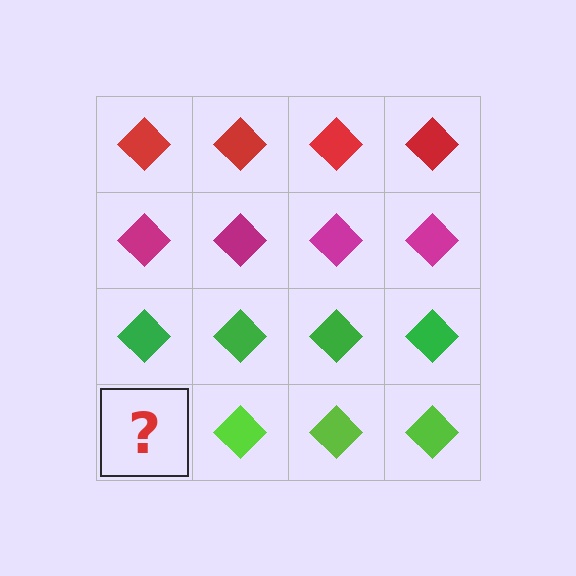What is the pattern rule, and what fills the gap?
The rule is that each row has a consistent color. The gap should be filled with a lime diamond.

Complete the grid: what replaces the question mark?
The question mark should be replaced with a lime diamond.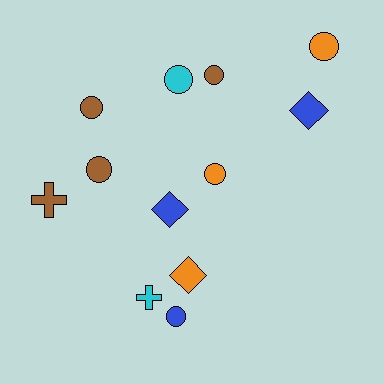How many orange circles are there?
There are 2 orange circles.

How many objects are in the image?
There are 12 objects.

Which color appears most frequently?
Brown, with 4 objects.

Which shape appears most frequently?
Circle, with 7 objects.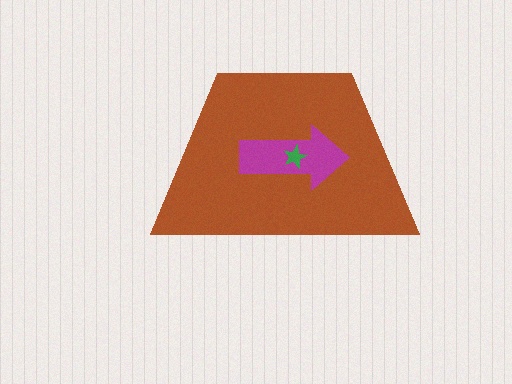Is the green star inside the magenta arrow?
Yes.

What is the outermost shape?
The brown trapezoid.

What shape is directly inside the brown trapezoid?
The magenta arrow.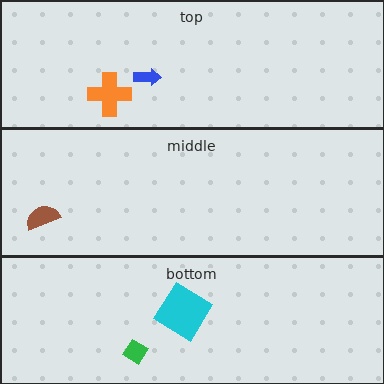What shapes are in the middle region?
The brown semicircle.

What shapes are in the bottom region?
The cyan diamond, the green diamond.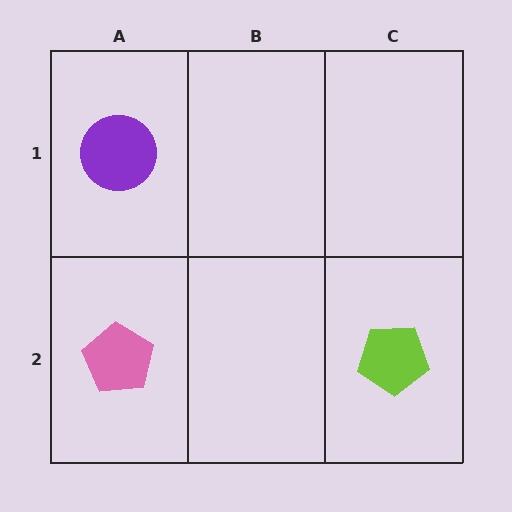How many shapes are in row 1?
1 shape.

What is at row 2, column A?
A pink pentagon.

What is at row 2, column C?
A lime pentagon.